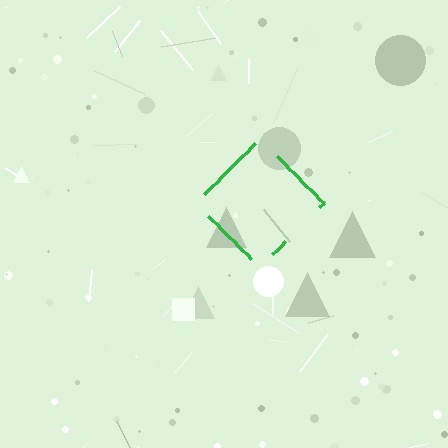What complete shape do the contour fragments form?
The contour fragments form a diamond.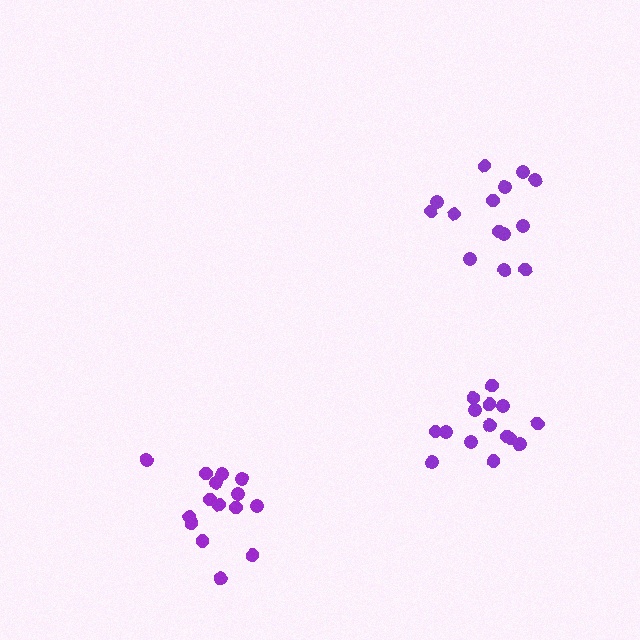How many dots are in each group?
Group 1: 15 dots, Group 2: 14 dots, Group 3: 15 dots (44 total).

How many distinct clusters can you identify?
There are 3 distinct clusters.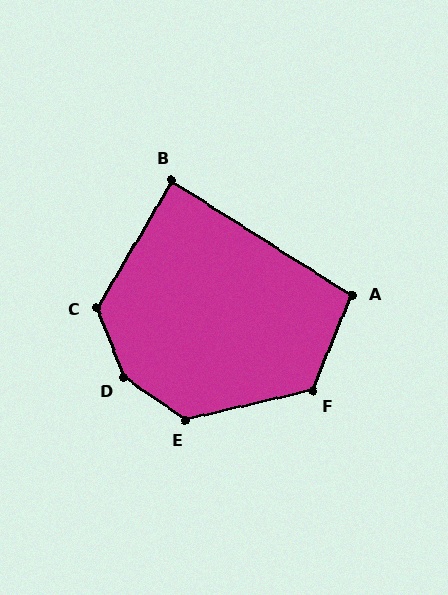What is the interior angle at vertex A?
Approximately 100 degrees (obtuse).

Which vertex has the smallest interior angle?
B, at approximately 88 degrees.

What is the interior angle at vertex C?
Approximately 128 degrees (obtuse).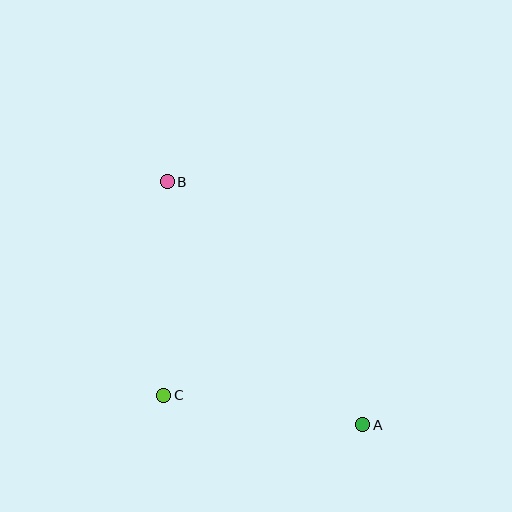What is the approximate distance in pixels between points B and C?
The distance between B and C is approximately 214 pixels.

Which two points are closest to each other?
Points A and C are closest to each other.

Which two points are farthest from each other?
Points A and B are farthest from each other.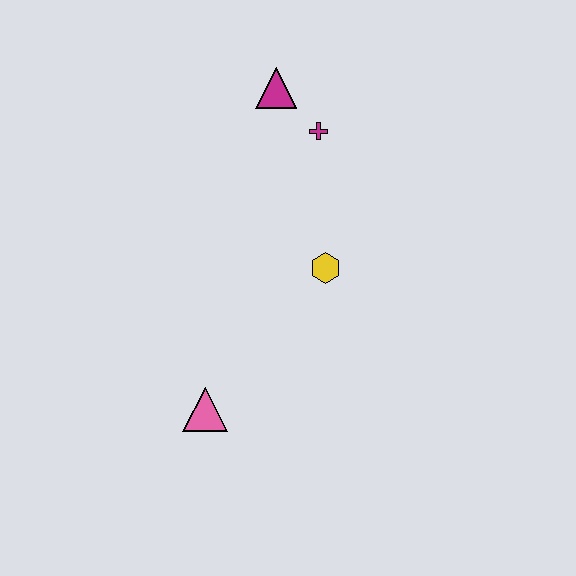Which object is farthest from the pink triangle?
The magenta triangle is farthest from the pink triangle.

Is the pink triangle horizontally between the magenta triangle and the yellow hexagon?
No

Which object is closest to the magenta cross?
The magenta triangle is closest to the magenta cross.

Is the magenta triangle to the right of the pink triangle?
Yes